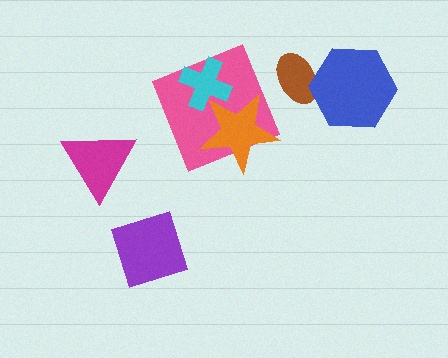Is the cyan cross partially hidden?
Yes, it is partially covered by another shape.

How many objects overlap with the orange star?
2 objects overlap with the orange star.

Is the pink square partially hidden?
Yes, it is partially covered by another shape.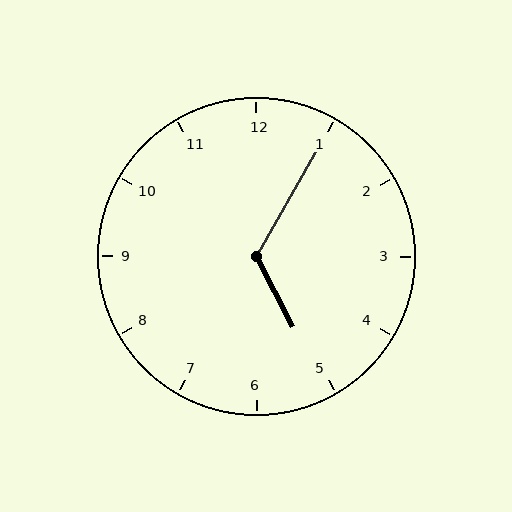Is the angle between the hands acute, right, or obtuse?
It is obtuse.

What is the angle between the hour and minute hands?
Approximately 122 degrees.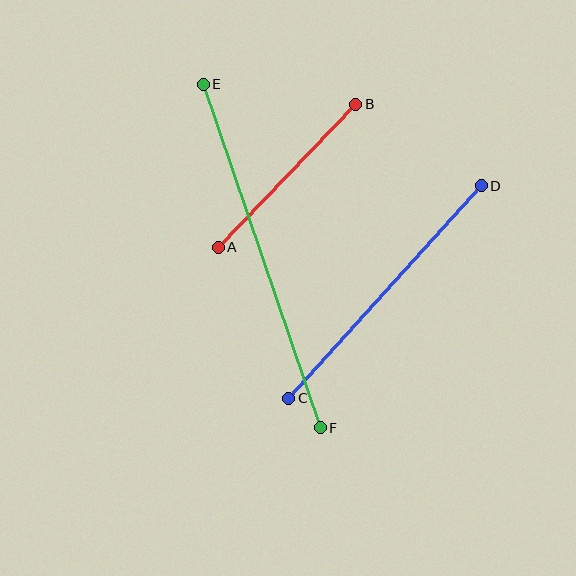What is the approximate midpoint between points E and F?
The midpoint is at approximately (262, 256) pixels.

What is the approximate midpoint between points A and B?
The midpoint is at approximately (287, 176) pixels.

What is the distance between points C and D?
The distance is approximately 287 pixels.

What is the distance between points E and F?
The distance is approximately 363 pixels.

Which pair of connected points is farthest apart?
Points E and F are farthest apart.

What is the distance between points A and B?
The distance is approximately 198 pixels.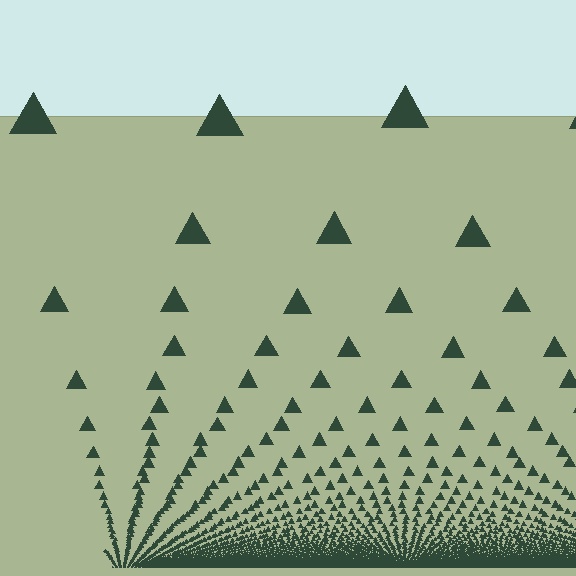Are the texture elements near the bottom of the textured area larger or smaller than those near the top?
Smaller. The gradient is inverted — elements near the bottom are smaller and denser.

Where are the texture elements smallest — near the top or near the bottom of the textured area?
Near the bottom.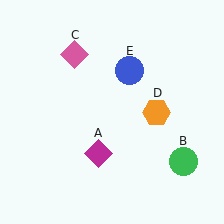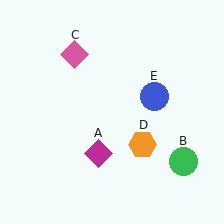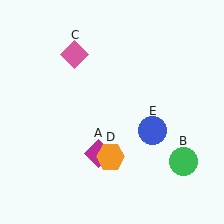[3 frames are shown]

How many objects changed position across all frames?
2 objects changed position: orange hexagon (object D), blue circle (object E).